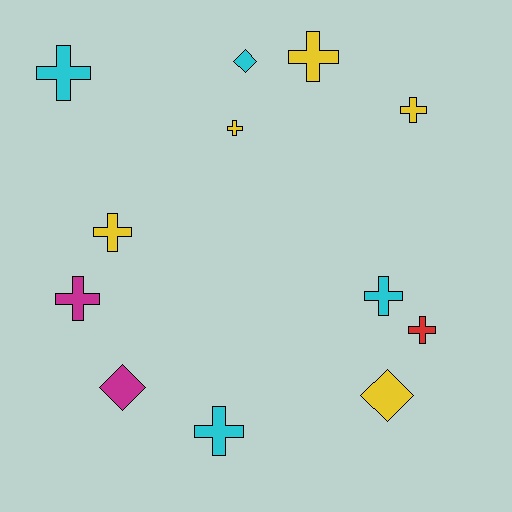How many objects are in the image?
There are 12 objects.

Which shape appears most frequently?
Cross, with 9 objects.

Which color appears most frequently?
Yellow, with 5 objects.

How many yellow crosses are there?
There are 4 yellow crosses.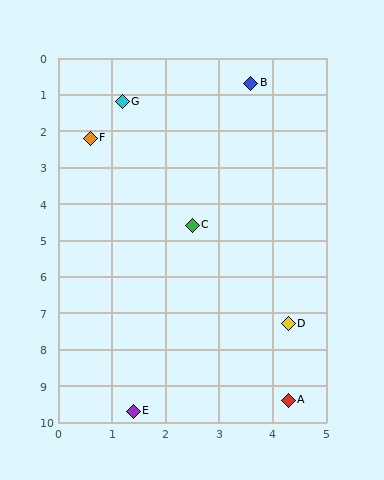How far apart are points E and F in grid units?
Points E and F are about 7.5 grid units apart.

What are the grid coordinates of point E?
Point E is at approximately (1.4, 9.7).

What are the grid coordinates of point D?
Point D is at approximately (4.3, 7.3).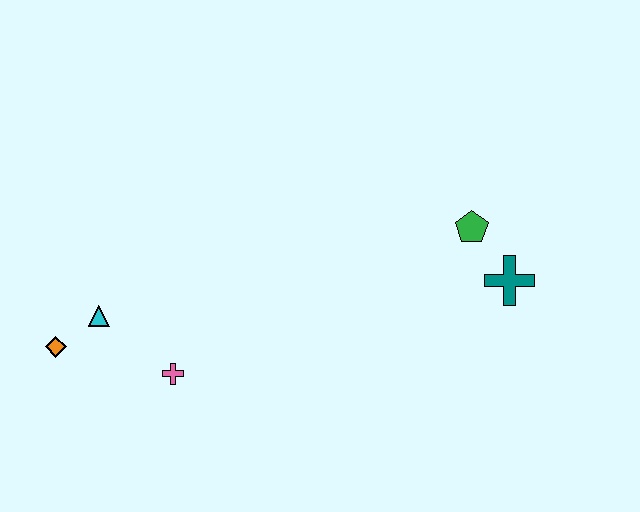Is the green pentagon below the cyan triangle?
No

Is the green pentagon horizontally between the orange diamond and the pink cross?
No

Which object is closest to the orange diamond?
The cyan triangle is closest to the orange diamond.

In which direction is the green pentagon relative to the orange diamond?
The green pentagon is to the right of the orange diamond.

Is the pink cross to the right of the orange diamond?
Yes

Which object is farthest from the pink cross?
The teal cross is farthest from the pink cross.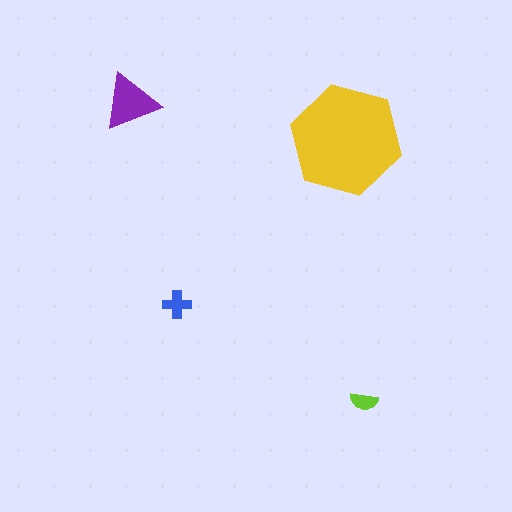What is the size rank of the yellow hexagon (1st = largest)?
1st.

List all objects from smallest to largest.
The lime semicircle, the blue cross, the purple triangle, the yellow hexagon.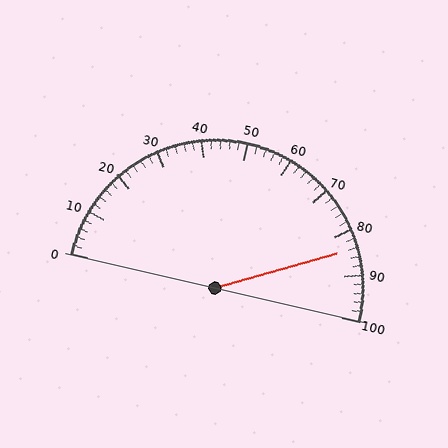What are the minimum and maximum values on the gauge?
The gauge ranges from 0 to 100.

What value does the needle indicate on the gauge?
The needle indicates approximately 84.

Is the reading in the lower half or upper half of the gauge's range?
The reading is in the upper half of the range (0 to 100).